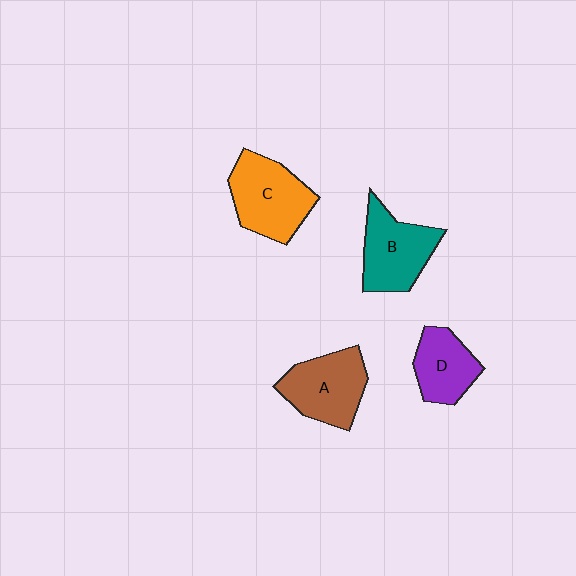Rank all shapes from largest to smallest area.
From largest to smallest: C (orange), A (brown), B (teal), D (purple).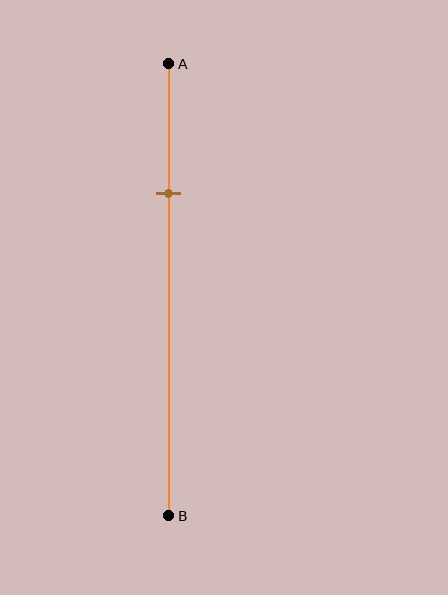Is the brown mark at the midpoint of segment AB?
No, the mark is at about 30% from A, not at the 50% midpoint.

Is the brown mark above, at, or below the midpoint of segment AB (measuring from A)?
The brown mark is above the midpoint of segment AB.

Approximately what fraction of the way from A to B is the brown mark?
The brown mark is approximately 30% of the way from A to B.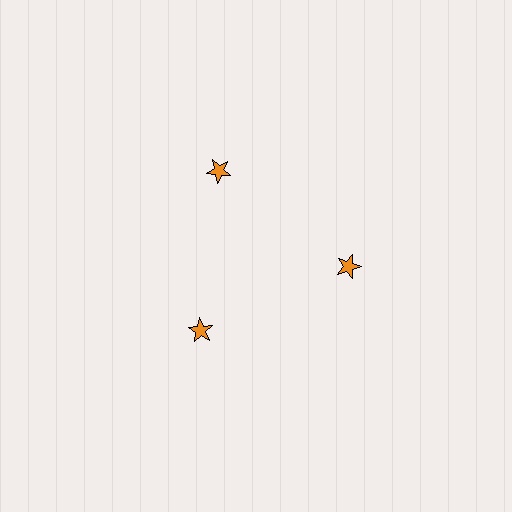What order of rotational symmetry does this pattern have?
This pattern has 3-fold rotational symmetry.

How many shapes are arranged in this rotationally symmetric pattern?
There are 3 shapes, arranged in 3 groups of 1.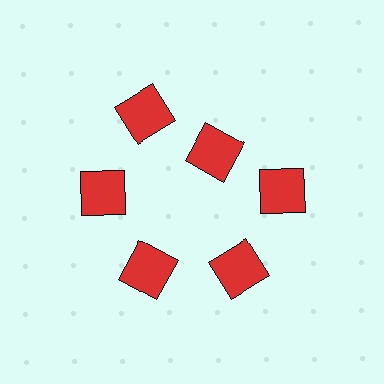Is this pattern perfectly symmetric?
No. The 6 red squares are arranged in a ring, but one element near the 1 o'clock position is pulled inward toward the center, breaking the 6-fold rotational symmetry.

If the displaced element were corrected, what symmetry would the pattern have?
It would have 6-fold rotational symmetry — the pattern would map onto itself every 60 degrees.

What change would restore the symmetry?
The symmetry would be restored by moving it outward, back onto the ring so that all 6 squares sit at equal angles and equal distance from the center.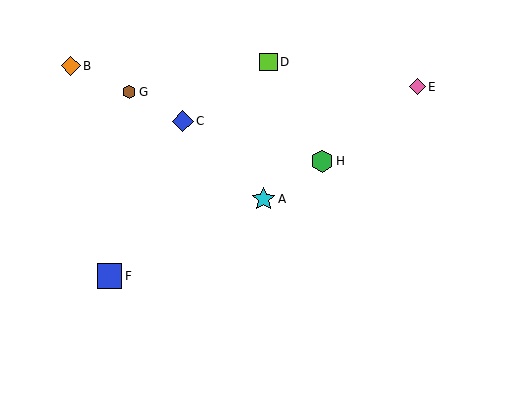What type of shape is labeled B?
Shape B is an orange diamond.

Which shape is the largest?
The blue square (labeled F) is the largest.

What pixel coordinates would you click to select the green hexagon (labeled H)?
Click at (322, 161) to select the green hexagon H.